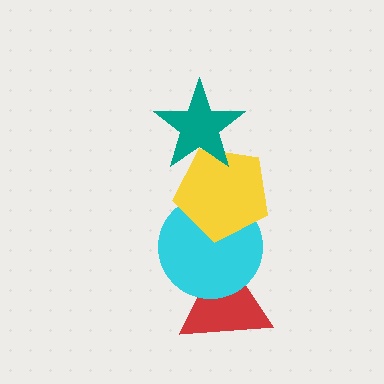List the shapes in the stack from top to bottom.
From top to bottom: the teal star, the yellow pentagon, the cyan circle, the red triangle.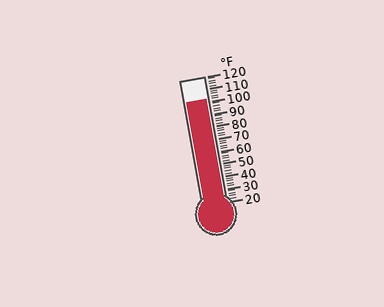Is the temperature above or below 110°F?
The temperature is below 110°F.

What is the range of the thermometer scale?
The thermometer scale ranges from 20°F to 120°F.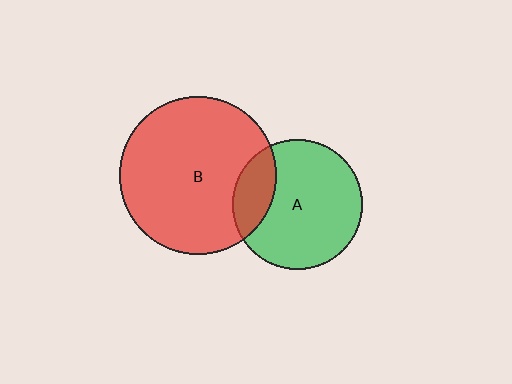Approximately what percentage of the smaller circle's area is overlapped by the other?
Approximately 20%.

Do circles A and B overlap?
Yes.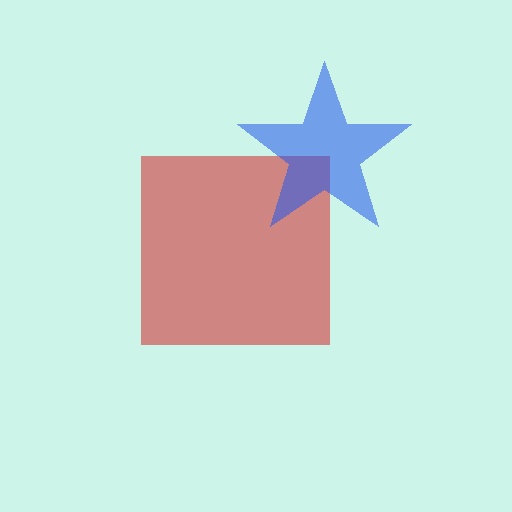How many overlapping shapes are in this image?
There are 2 overlapping shapes in the image.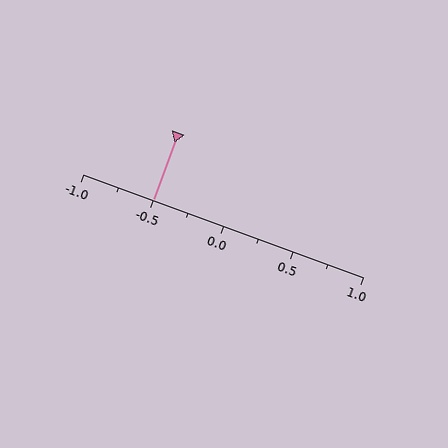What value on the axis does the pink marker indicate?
The marker indicates approximately -0.5.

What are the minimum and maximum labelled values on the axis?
The axis runs from -1.0 to 1.0.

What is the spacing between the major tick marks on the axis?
The major ticks are spaced 0.5 apart.